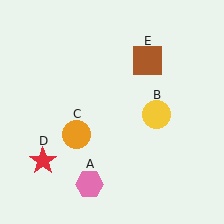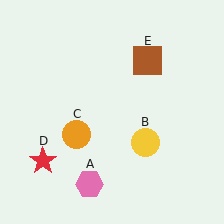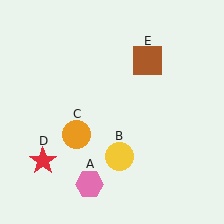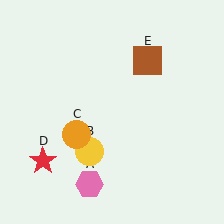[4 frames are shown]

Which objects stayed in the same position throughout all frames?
Pink hexagon (object A) and orange circle (object C) and red star (object D) and brown square (object E) remained stationary.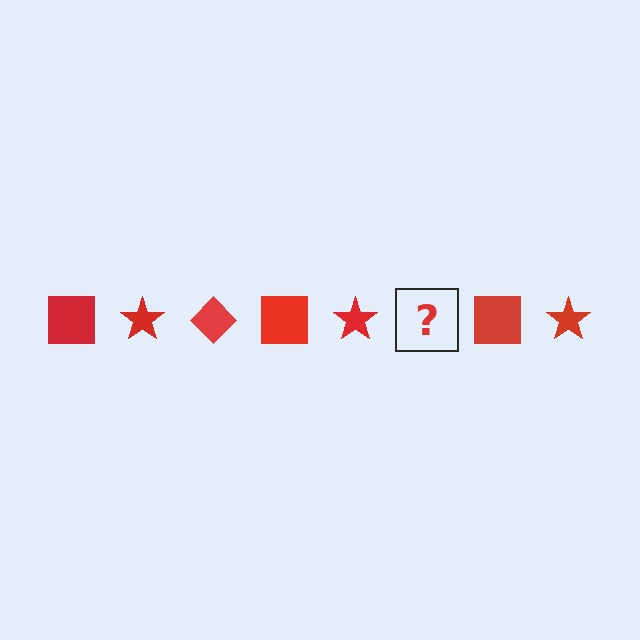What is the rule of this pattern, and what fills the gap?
The rule is that the pattern cycles through square, star, diamond shapes in red. The gap should be filled with a red diamond.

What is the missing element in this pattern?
The missing element is a red diamond.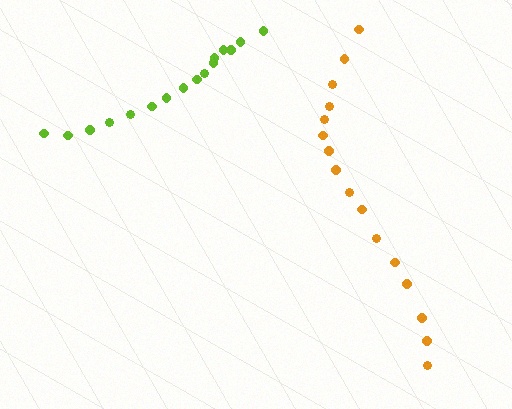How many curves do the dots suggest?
There are 2 distinct paths.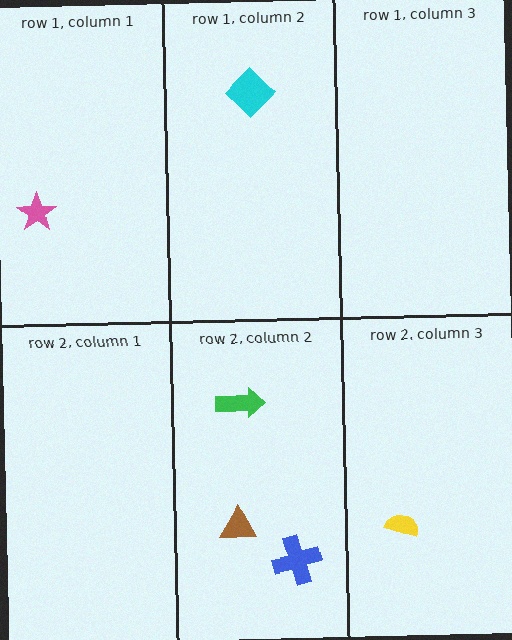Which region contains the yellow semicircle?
The row 2, column 3 region.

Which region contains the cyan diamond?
The row 1, column 2 region.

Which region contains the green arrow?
The row 2, column 2 region.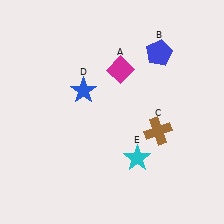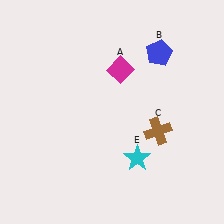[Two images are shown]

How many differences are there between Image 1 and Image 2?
There is 1 difference between the two images.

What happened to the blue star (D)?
The blue star (D) was removed in Image 2. It was in the top-left area of Image 1.